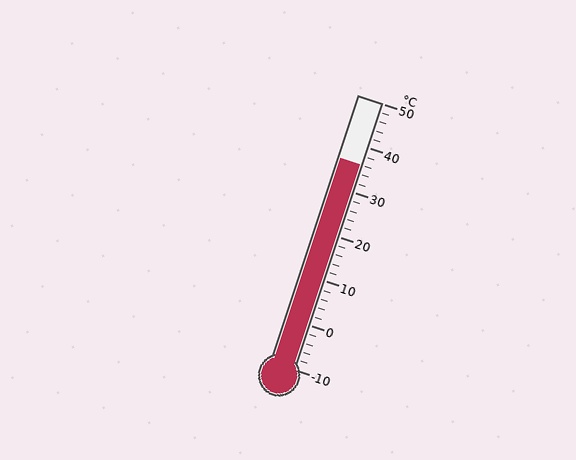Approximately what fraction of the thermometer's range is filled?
The thermometer is filled to approximately 75% of its range.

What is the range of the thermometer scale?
The thermometer scale ranges from -10°C to 50°C.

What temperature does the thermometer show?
The thermometer shows approximately 36°C.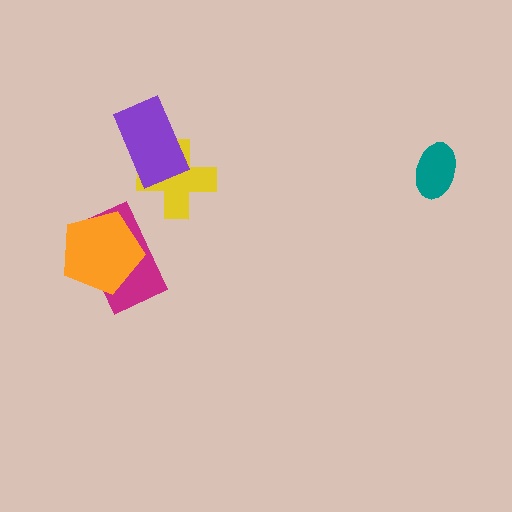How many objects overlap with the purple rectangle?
1 object overlaps with the purple rectangle.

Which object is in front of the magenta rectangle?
The orange pentagon is in front of the magenta rectangle.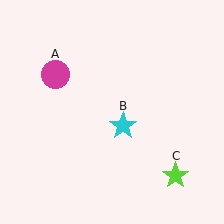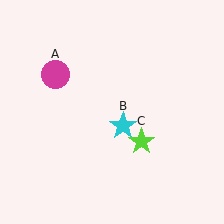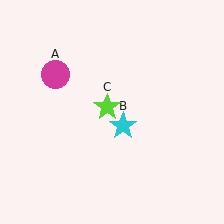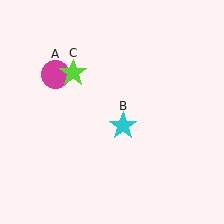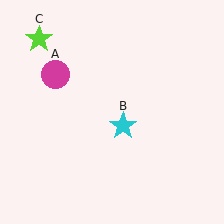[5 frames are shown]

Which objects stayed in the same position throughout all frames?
Magenta circle (object A) and cyan star (object B) remained stationary.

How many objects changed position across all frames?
1 object changed position: lime star (object C).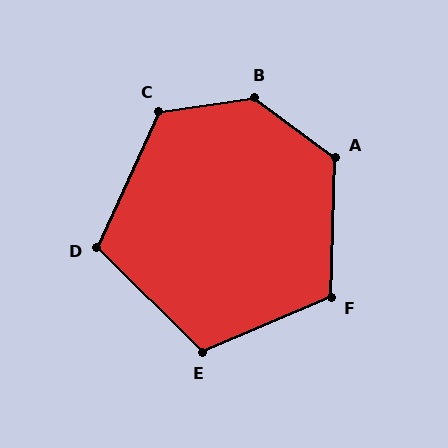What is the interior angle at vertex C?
Approximately 123 degrees (obtuse).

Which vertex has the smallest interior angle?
D, at approximately 110 degrees.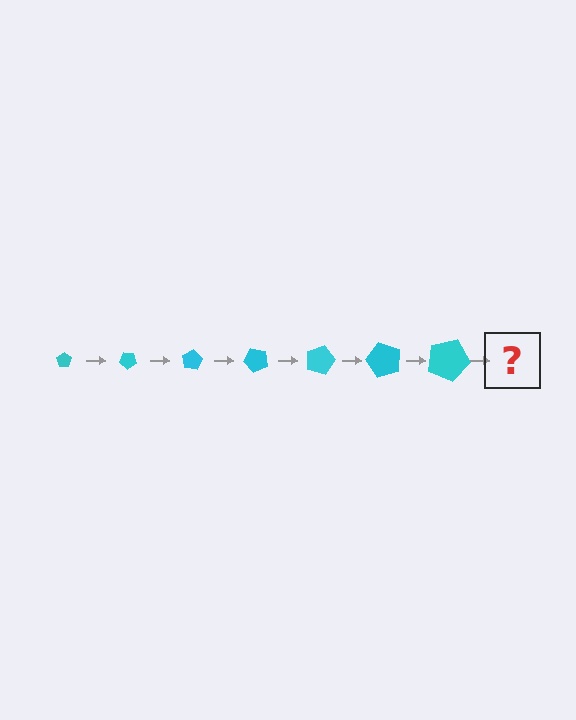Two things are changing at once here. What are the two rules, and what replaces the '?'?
The two rules are that the pentagon grows larger each step and it rotates 40 degrees each step. The '?' should be a pentagon, larger than the previous one and rotated 280 degrees from the start.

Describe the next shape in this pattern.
It should be a pentagon, larger than the previous one and rotated 280 degrees from the start.